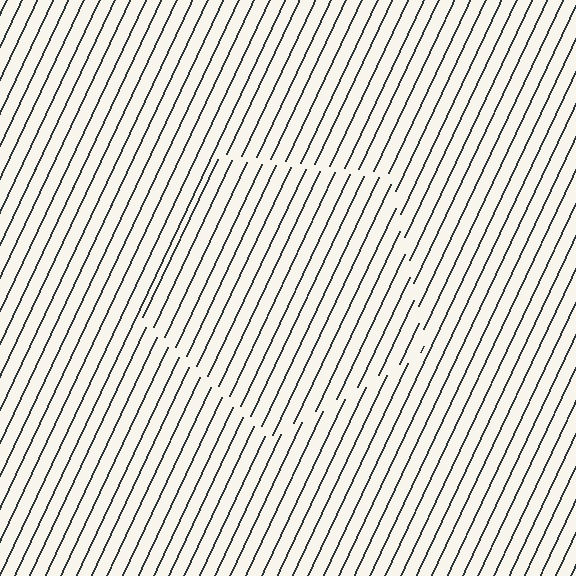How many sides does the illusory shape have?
5 sides — the line-ends trace a pentagon.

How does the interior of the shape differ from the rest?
The interior of the shape contains the same grating, shifted by half a period — the contour is defined by the phase discontinuity where line-ends from the inner and outer gratings abut.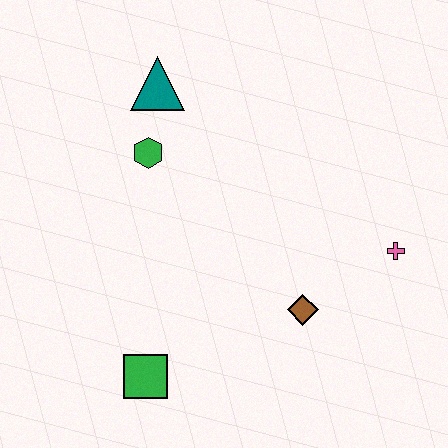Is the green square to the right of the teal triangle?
No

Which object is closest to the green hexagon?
The teal triangle is closest to the green hexagon.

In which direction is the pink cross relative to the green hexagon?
The pink cross is to the right of the green hexagon.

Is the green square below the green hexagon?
Yes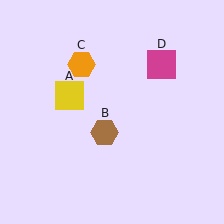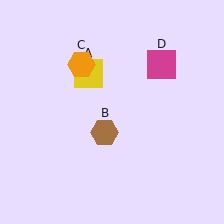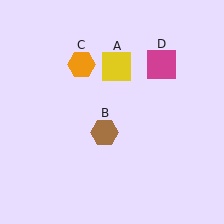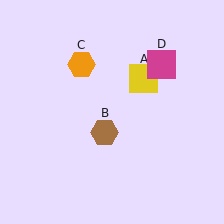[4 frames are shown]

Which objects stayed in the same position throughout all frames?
Brown hexagon (object B) and orange hexagon (object C) and magenta square (object D) remained stationary.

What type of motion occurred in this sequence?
The yellow square (object A) rotated clockwise around the center of the scene.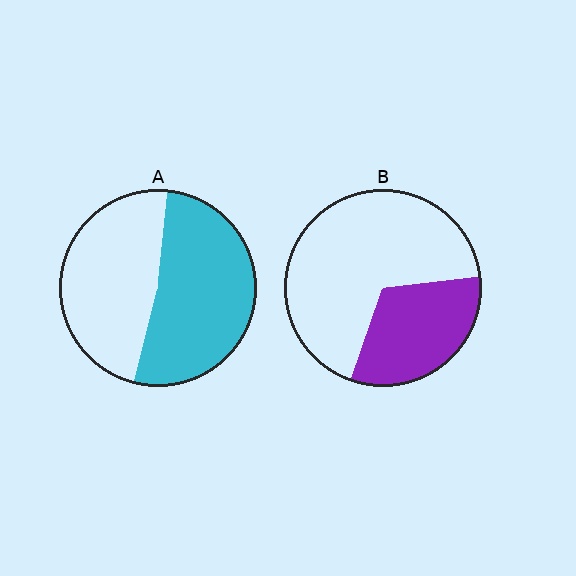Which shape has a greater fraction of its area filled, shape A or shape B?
Shape A.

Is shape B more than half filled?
No.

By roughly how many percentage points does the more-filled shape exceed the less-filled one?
By roughly 20 percentage points (A over B).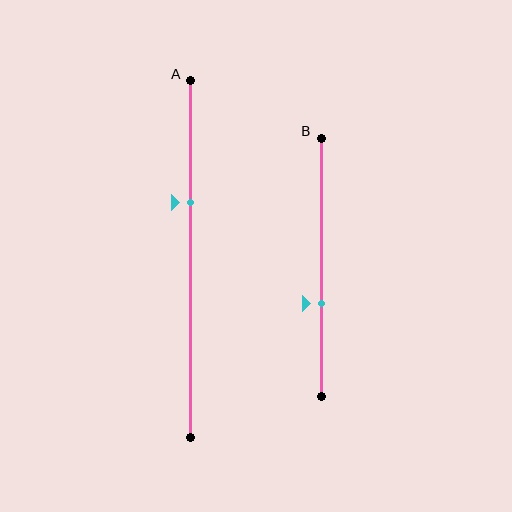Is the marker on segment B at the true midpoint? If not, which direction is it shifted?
No, the marker on segment B is shifted downward by about 14% of the segment length.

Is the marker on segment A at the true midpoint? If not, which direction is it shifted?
No, the marker on segment A is shifted upward by about 16% of the segment length.